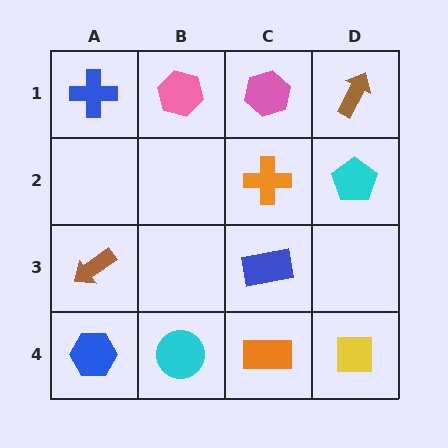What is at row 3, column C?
A blue rectangle.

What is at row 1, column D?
A brown arrow.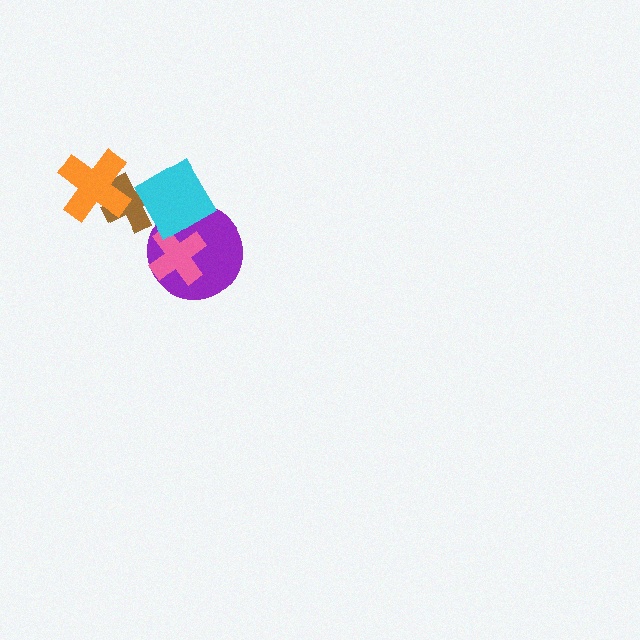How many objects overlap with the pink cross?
2 objects overlap with the pink cross.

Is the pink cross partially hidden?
Yes, it is partially covered by another shape.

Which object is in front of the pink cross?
The cyan diamond is in front of the pink cross.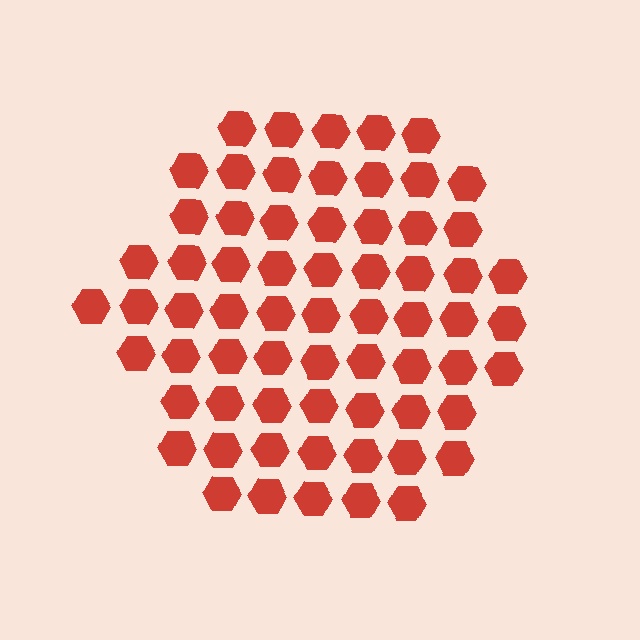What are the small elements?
The small elements are hexagons.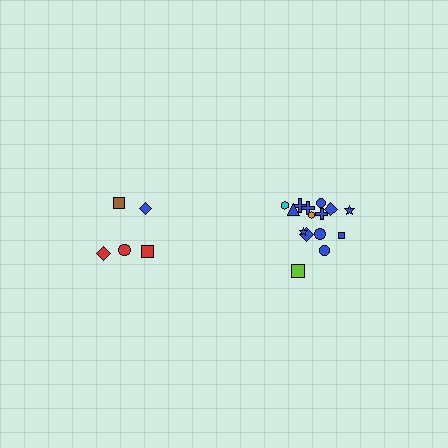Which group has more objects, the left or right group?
The right group.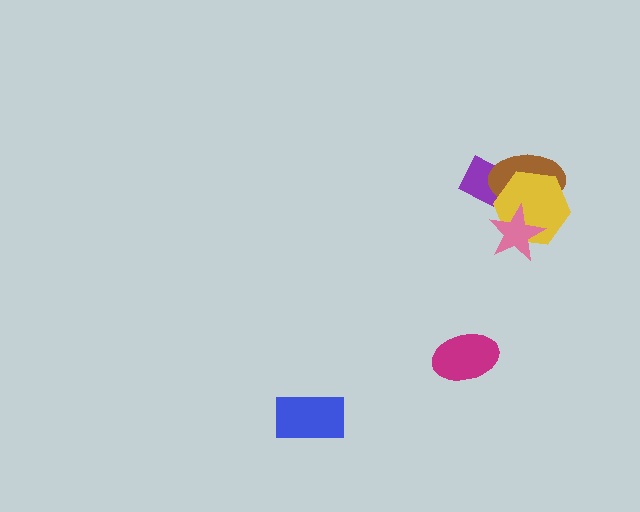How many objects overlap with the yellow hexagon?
3 objects overlap with the yellow hexagon.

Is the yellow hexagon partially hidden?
Yes, it is partially covered by another shape.